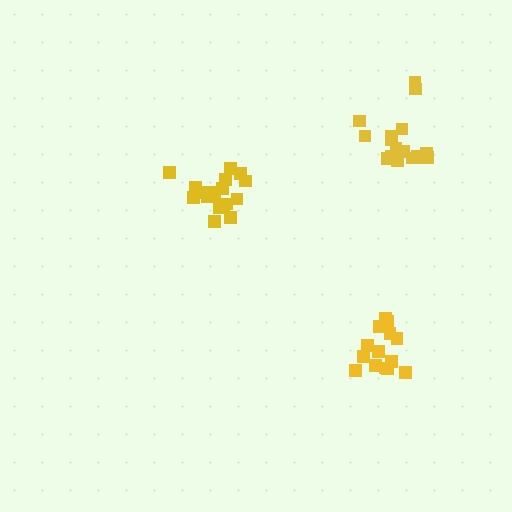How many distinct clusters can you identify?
There are 3 distinct clusters.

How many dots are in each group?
Group 1: 18 dots, Group 2: 14 dots, Group 3: 17 dots (49 total).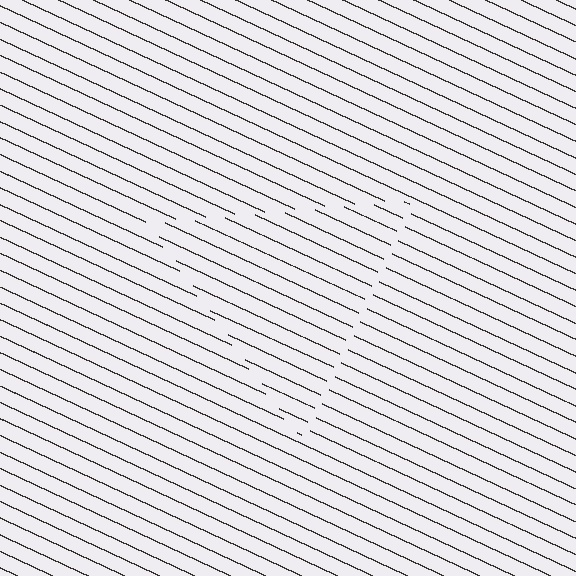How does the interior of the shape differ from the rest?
The interior of the shape contains the same grating, shifted by half a period — the contour is defined by the phase discontinuity where line-ends from the inner and outer gratings abut.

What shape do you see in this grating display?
An illusory triangle. The interior of the shape contains the same grating, shifted by half a period — the contour is defined by the phase discontinuity where line-ends from the inner and outer gratings abut.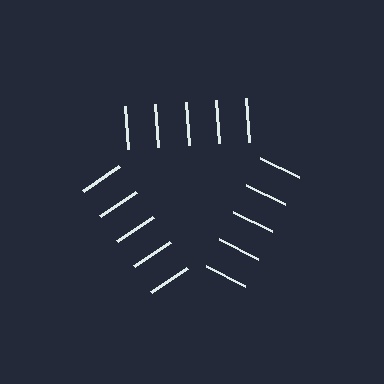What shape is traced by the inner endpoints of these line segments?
An illusory triangle — the line segments terminate on its edges but no continuous stroke is drawn.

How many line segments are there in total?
15 — 5 along each of the 3 edges.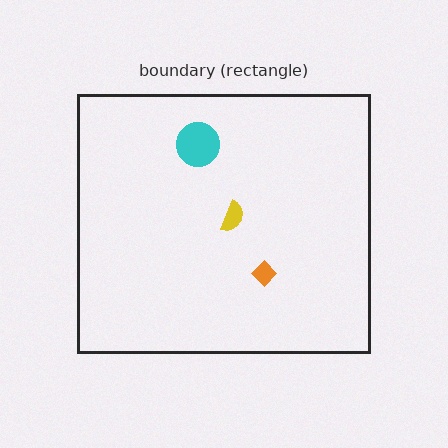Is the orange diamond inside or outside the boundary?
Inside.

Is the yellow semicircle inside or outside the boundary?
Inside.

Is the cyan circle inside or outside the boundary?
Inside.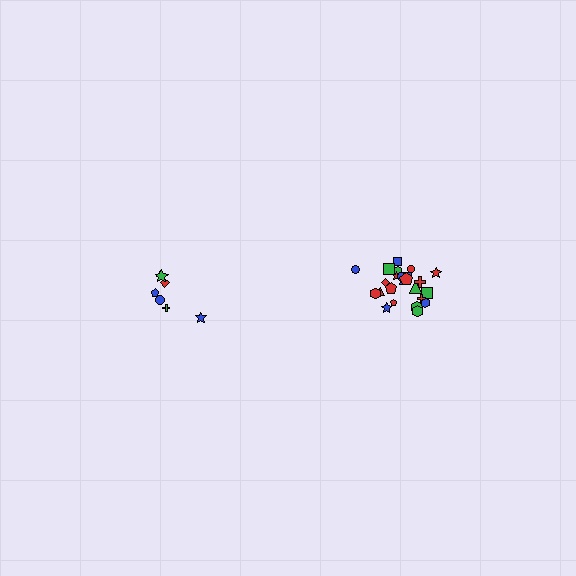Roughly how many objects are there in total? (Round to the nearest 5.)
Roughly 30 objects in total.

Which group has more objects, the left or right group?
The right group.